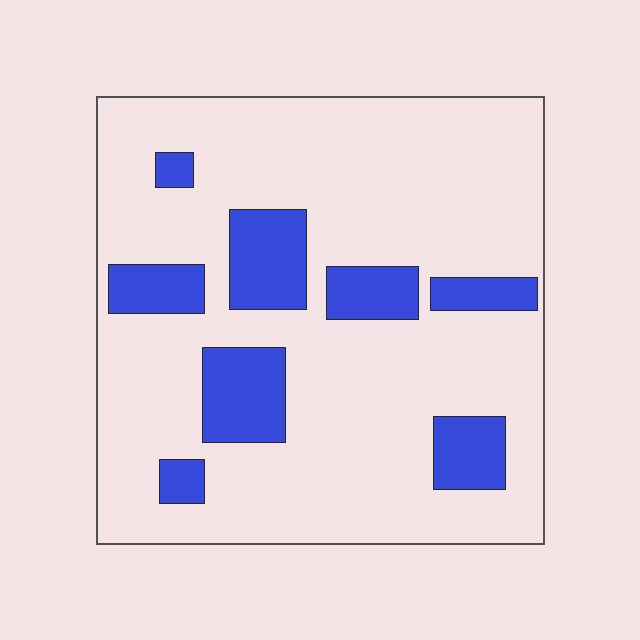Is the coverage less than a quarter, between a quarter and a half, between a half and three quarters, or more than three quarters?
Less than a quarter.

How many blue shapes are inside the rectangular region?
8.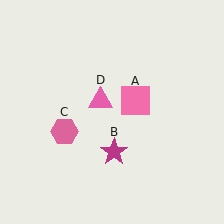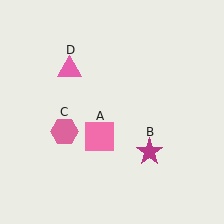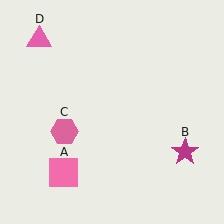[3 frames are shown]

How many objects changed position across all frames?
3 objects changed position: pink square (object A), magenta star (object B), pink triangle (object D).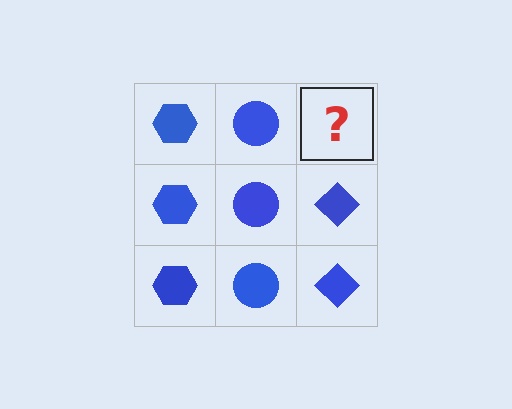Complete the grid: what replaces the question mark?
The question mark should be replaced with a blue diamond.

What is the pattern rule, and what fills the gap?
The rule is that each column has a consistent shape. The gap should be filled with a blue diamond.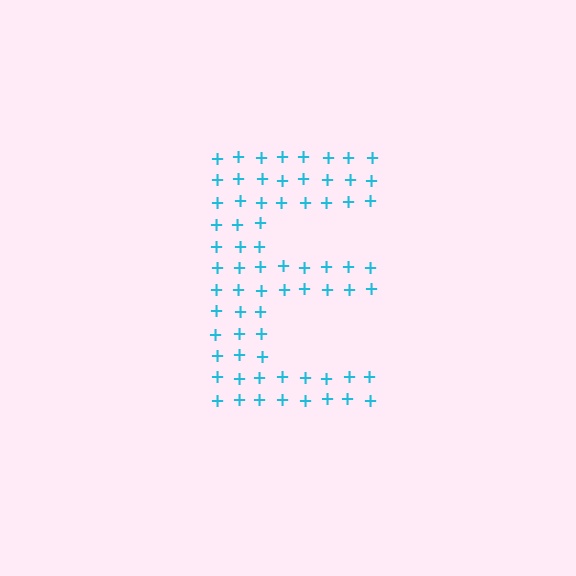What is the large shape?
The large shape is the letter E.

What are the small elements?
The small elements are plus signs.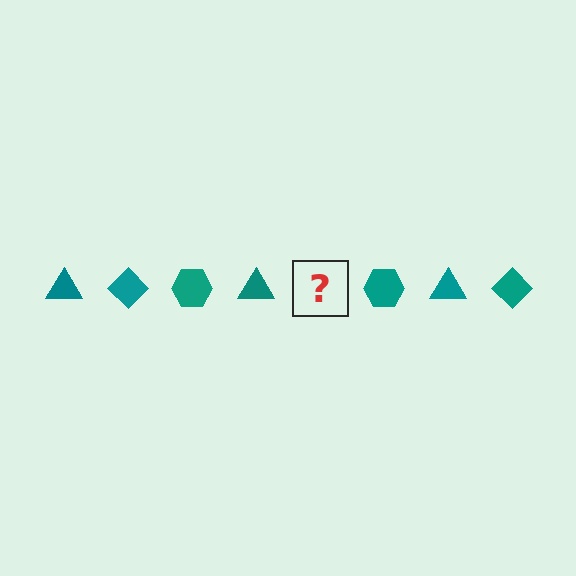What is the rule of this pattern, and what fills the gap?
The rule is that the pattern cycles through triangle, diamond, hexagon shapes in teal. The gap should be filled with a teal diamond.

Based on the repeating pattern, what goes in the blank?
The blank should be a teal diamond.